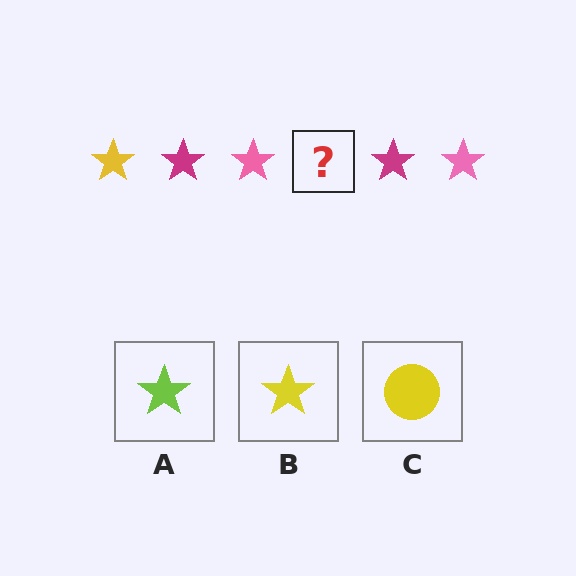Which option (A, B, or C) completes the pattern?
B.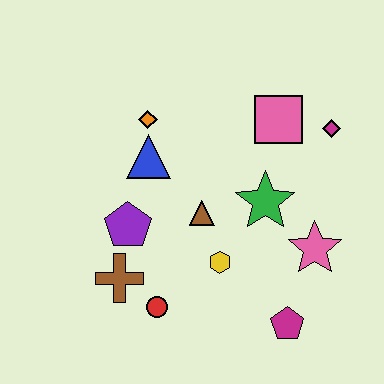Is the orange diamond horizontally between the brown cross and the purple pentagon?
No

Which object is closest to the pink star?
The green star is closest to the pink star.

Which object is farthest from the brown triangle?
The magenta diamond is farthest from the brown triangle.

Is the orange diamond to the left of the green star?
Yes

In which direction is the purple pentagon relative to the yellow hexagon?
The purple pentagon is to the left of the yellow hexagon.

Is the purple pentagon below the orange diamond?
Yes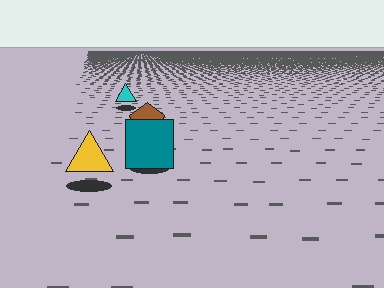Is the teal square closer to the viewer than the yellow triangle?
No. The yellow triangle is closer — you can tell from the texture gradient: the ground texture is coarser near it.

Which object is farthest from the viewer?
The cyan triangle is farthest from the viewer. It appears smaller and the ground texture around it is denser.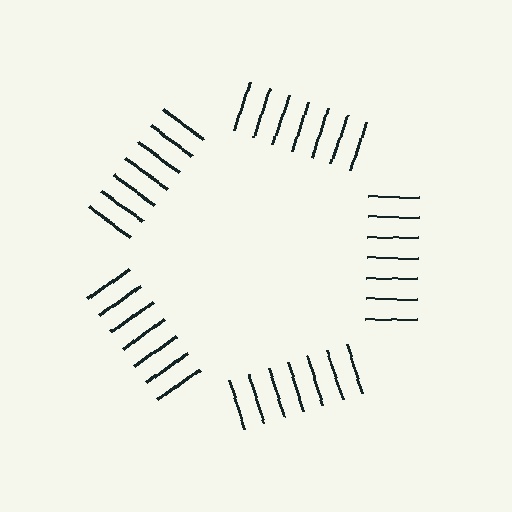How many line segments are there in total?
35 — 7 along each of the 5 edges.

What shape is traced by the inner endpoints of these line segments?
An illusory pentagon — the line segments terminate on its edges but no continuous stroke is drawn.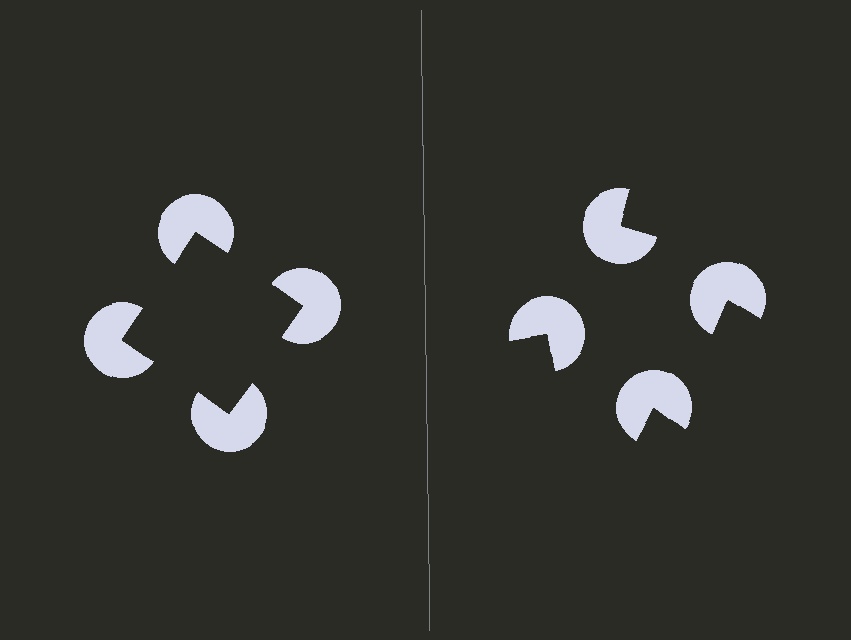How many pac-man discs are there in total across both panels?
8 — 4 on each side.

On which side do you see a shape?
An illusory square appears on the left side. On the right side the wedge cuts are rotated, so no coherent shape forms.